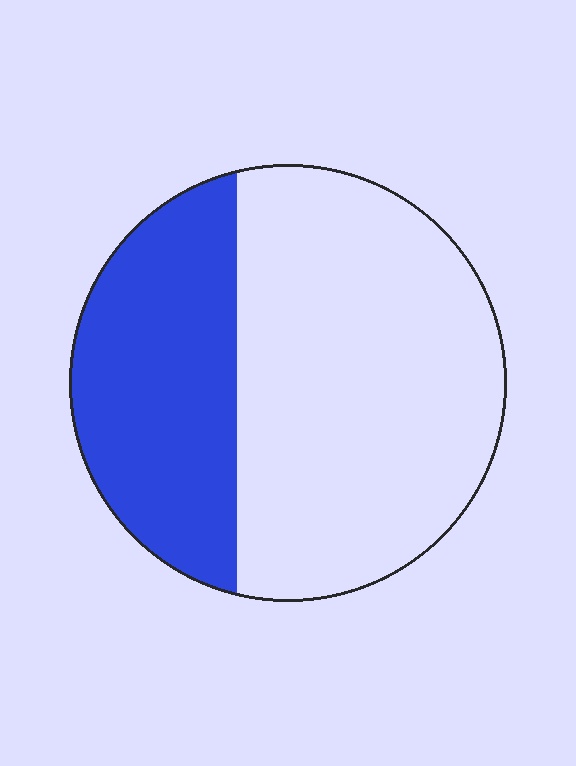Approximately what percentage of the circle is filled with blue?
Approximately 35%.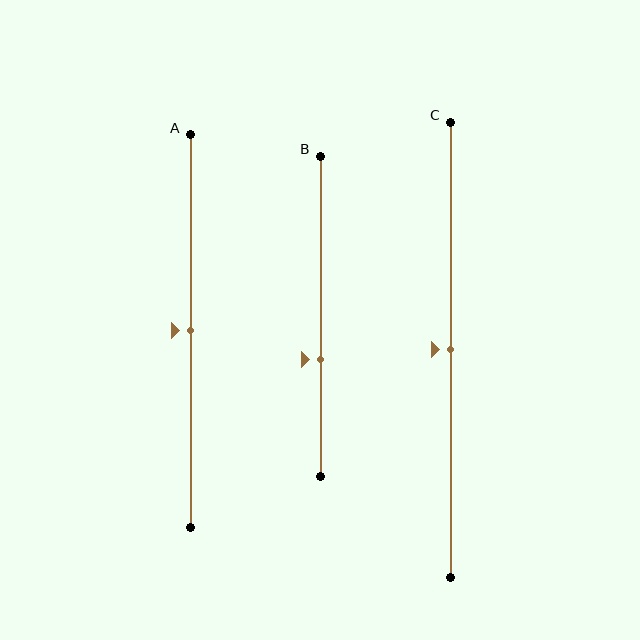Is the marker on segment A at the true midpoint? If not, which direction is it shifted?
Yes, the marker on segment A is at the true midpoint.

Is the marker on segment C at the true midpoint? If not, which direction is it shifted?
Yes, the marker on segment C is at the true midpoint.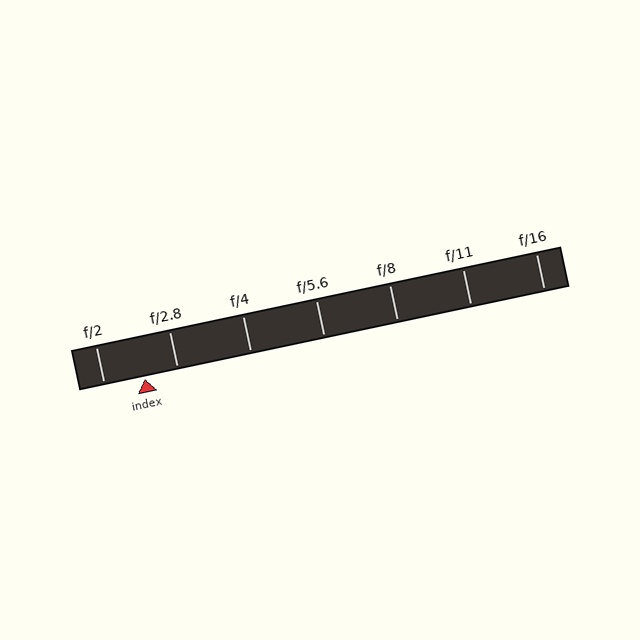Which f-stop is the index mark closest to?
The index mark is closest to f/2.8.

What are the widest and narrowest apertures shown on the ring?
The widest aperture shown is f/2 and the narrowest is f/16.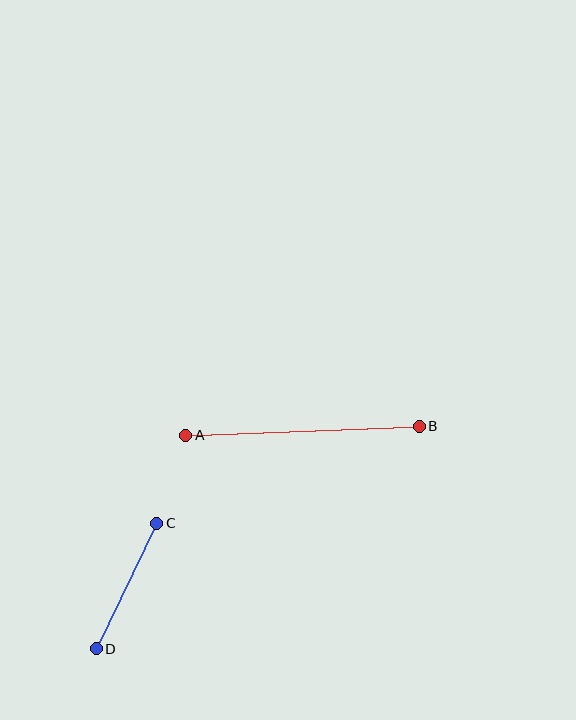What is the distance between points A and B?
The distance is approximately 234 pixels.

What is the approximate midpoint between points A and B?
The midpoint is at approximately (302, 431) pixels.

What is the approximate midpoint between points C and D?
The midpoint is at approximately (127, 586) pixels.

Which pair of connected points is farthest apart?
Points A and B are farthest apart.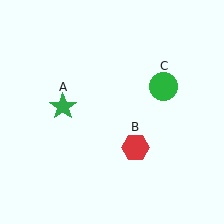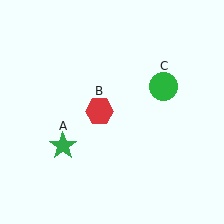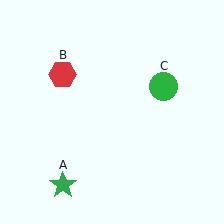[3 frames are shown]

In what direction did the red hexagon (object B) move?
The red hexagon (object B) moved up and to the left.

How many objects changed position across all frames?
2 objects changed position: green star (object A), red hexagon (object B).